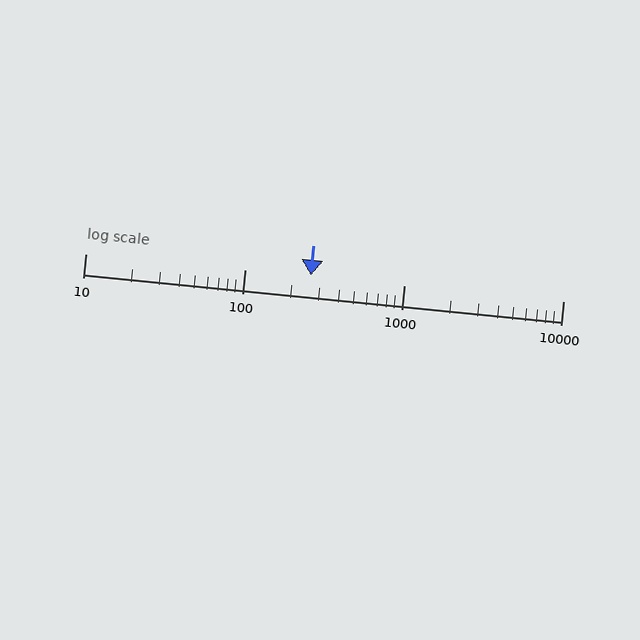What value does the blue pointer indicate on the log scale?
The pointer indicates approximately 260.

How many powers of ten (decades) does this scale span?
The scale spans 3 decades, from 10 to 10000.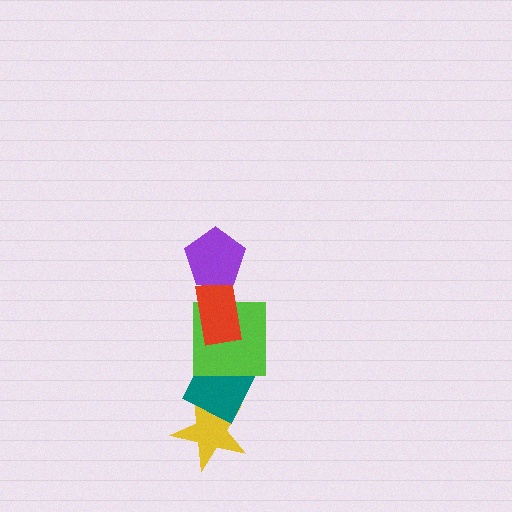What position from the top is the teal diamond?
The teal diamond is 4th from the top.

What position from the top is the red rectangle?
The red rectangle is 2nd from the top.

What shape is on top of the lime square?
The red rectangle is on top of the lime square.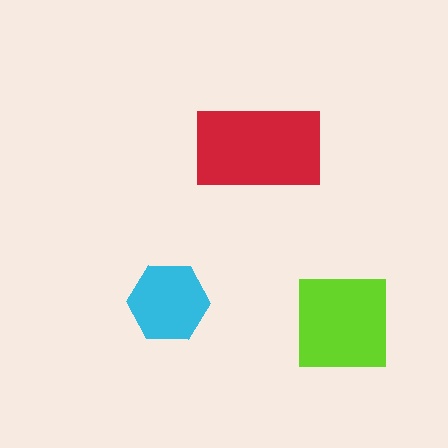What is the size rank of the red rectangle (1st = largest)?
1st.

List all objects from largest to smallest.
The red rectangle, the lime square, the cyan hexagon.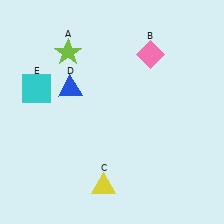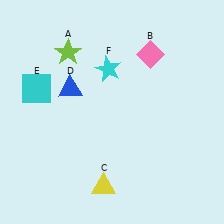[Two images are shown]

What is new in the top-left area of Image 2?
A cyan star (F) was added in the top-left area of Image 2.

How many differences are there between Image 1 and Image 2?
There is 1 difference between the two images.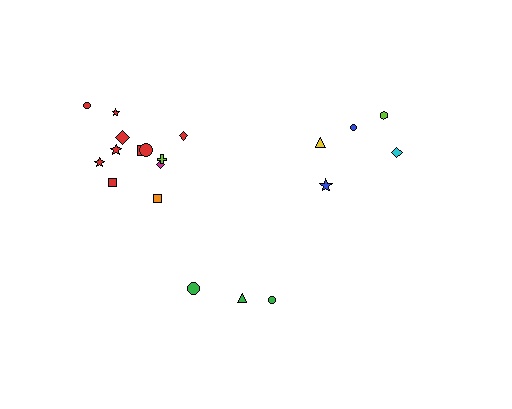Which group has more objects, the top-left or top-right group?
The top-left group.